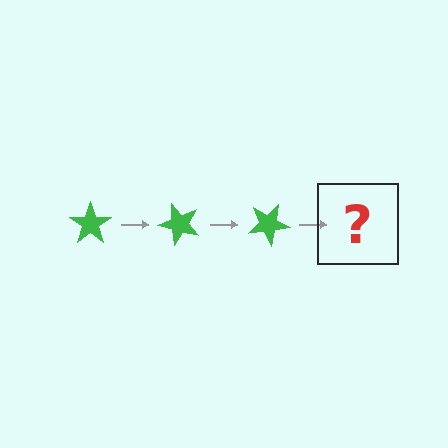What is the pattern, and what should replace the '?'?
The pattern is that the star rotates 50 degrees each step. The '?' should be a green star rotated 150 degrees.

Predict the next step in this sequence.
The next step is a green star rotated 150 degrees.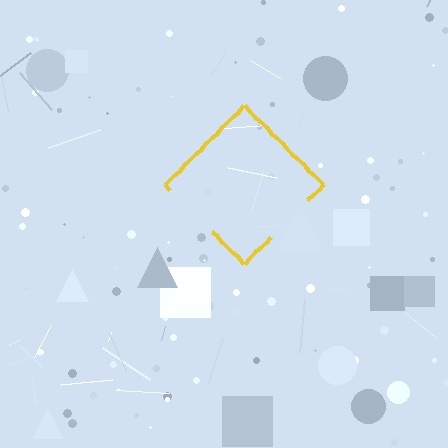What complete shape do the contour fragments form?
The contour fragments form a diamond.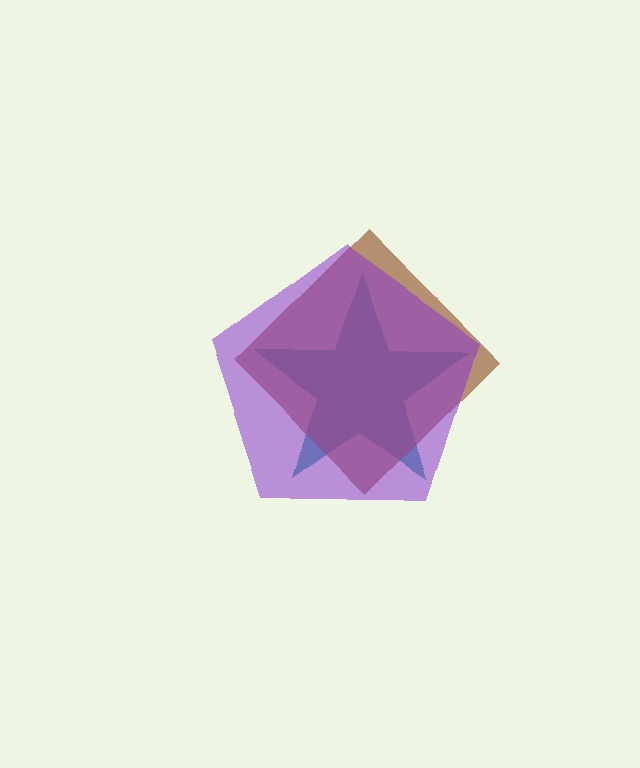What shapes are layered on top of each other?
The layered shapes are: a teal star, a brown diamond, a purple pentagon.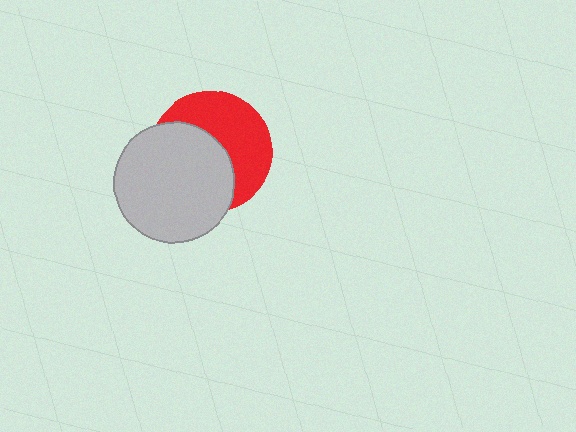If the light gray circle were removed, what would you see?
You would see the complete red circle.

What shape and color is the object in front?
The object in front is a light gray circle.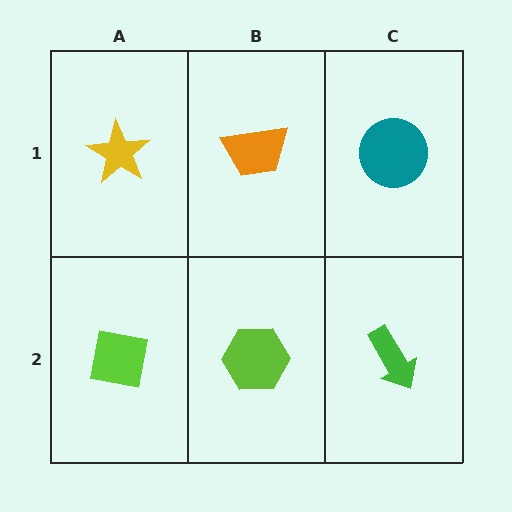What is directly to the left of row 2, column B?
A lime square.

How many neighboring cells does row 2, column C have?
2.